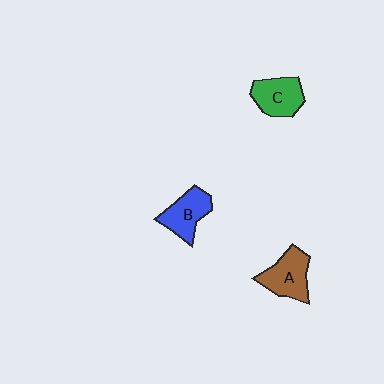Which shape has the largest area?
Shape A (brown).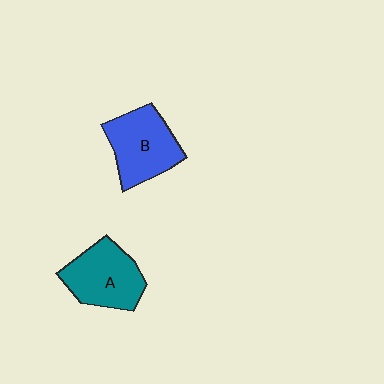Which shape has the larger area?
Shape B (blue).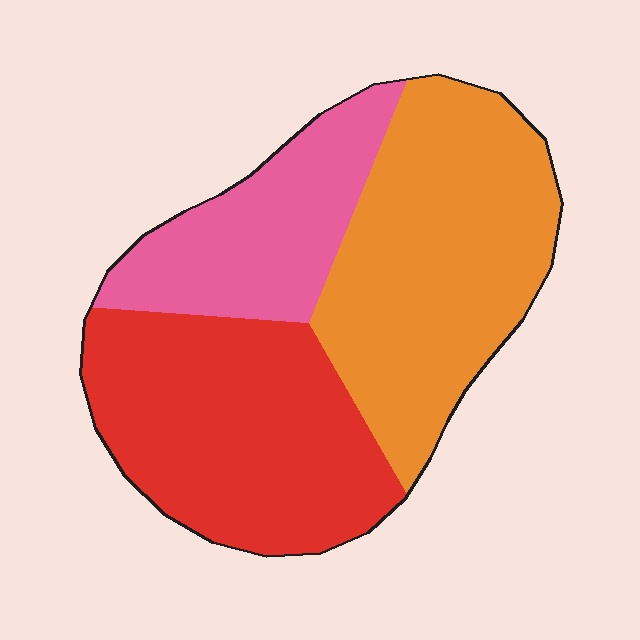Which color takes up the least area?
Pink, at roughly 20%.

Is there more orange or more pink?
Orange.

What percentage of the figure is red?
Red covers around 35% of the figure.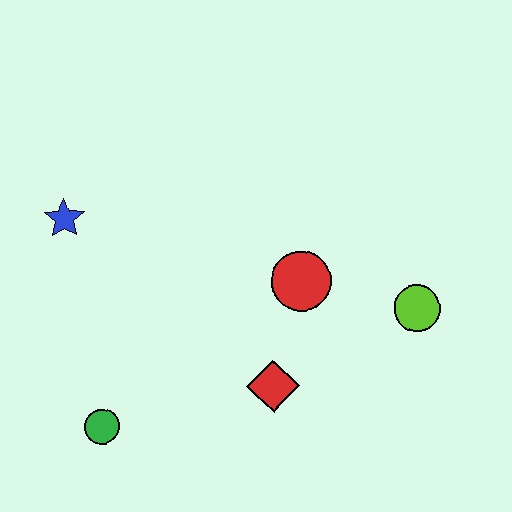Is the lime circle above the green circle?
Yes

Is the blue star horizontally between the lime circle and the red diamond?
No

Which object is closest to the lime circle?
The red circle is closest to the lime circle.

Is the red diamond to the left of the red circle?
Yes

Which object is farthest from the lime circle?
The blue star is farthest from the lime circle.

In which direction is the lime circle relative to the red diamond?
The lime circle is to the right of the red diamond.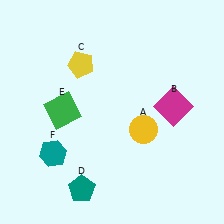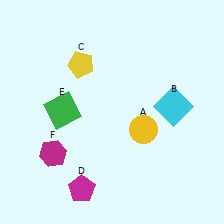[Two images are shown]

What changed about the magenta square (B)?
In Image 1, B is magenta. In Image 2, it changed to cyan.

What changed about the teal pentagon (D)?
In Image 1, D is teal. In Image 2, it changed to magenta.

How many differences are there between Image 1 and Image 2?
There are 3 differences between the two images.